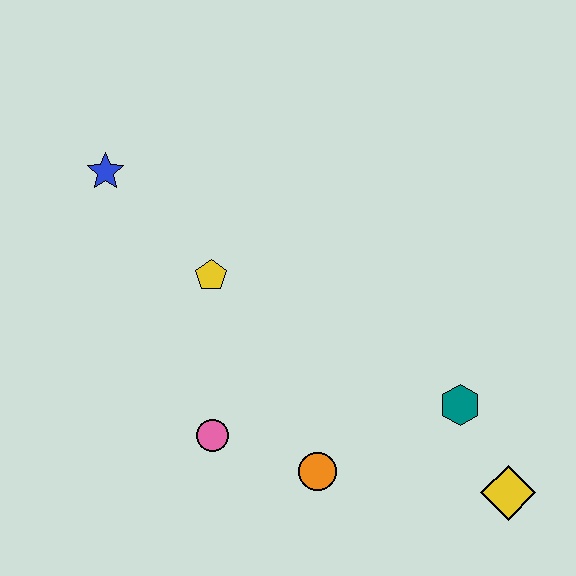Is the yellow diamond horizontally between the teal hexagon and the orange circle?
No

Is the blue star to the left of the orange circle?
Yes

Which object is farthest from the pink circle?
The yellow diamond is farthest from the pink circle.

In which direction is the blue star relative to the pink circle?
The blue star is above the pink circle.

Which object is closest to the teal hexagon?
The yellow diamond is closest to the teal hexagon.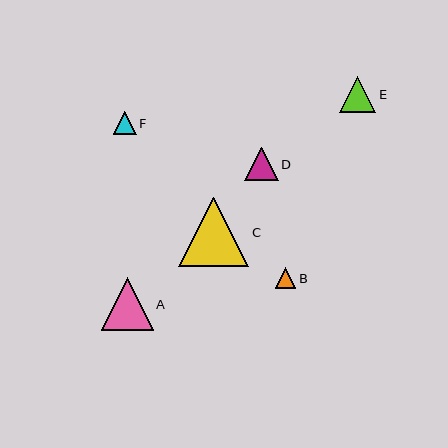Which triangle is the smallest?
Triangle B is the smallest with a size of approximately 20 pixels.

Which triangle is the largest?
Triangle C is the largest with a size of approximately 70 pixels.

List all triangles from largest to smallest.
From largest to smallest: C, A, E, D, F, B.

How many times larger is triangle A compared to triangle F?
Triangle A is approximately 2.3 times the size of triangle F.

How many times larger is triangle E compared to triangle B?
Triangle E is approximately 1.8 times the size of triangle B.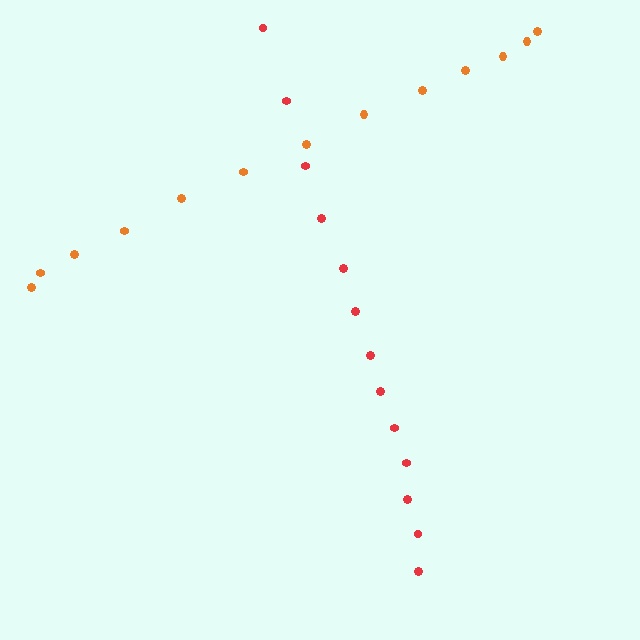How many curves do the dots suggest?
There are 2 distinct paths.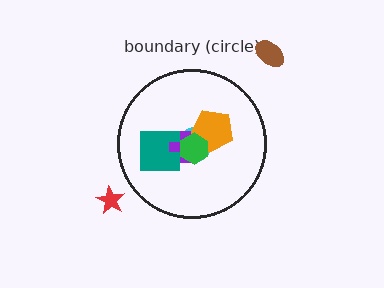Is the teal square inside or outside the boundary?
Inside.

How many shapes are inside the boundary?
5 inside, 2 outside.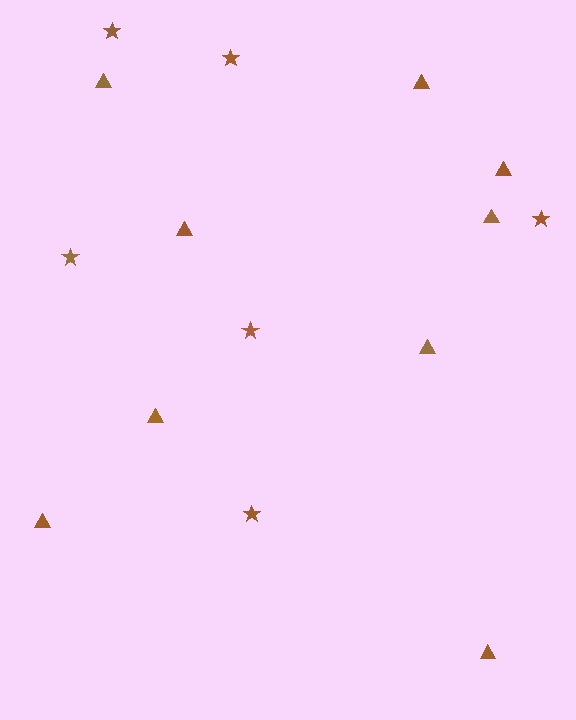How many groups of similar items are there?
There are 2 groups: one group of triangles (9) and one group of stars (6).